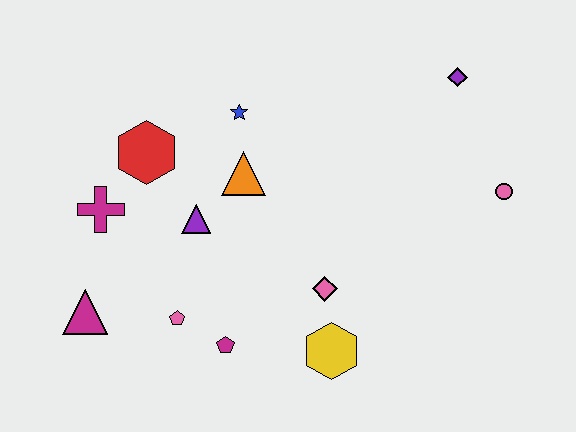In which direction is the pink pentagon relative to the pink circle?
The pink pentagon is to the left of the pink circle.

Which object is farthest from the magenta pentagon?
The purple diamond is farthest from the magenta pentagon.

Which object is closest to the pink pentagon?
The magenta pentagon is closest to the pink pentagon.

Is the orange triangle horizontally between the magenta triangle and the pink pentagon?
No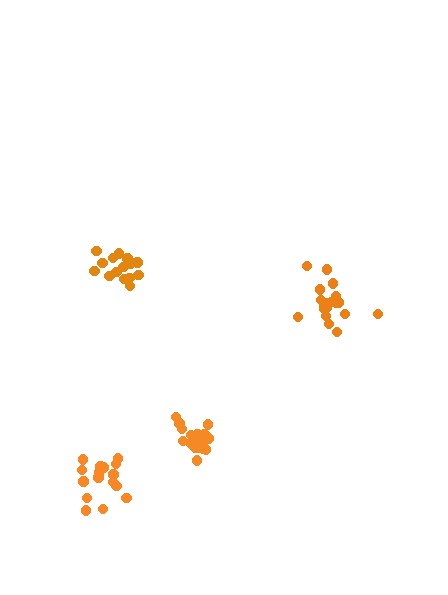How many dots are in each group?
Group 1: 19 dots, Group 2: 19 dots, Group 3: 16 dots, Group 4: 17 dots (71 total).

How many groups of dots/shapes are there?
There are 4 groups.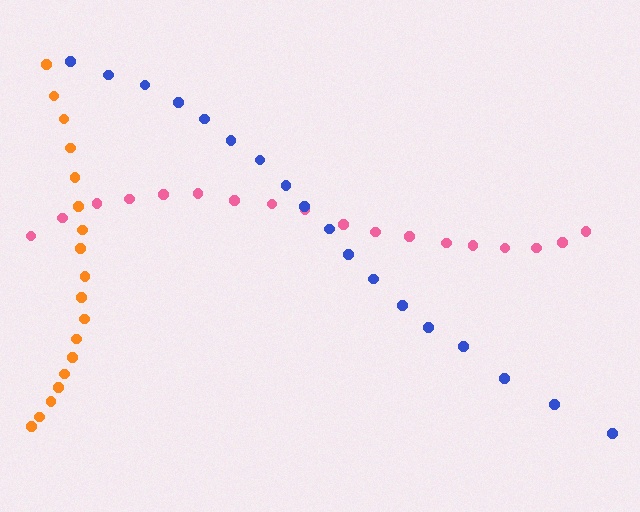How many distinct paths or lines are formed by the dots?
There are 3 distinct paths.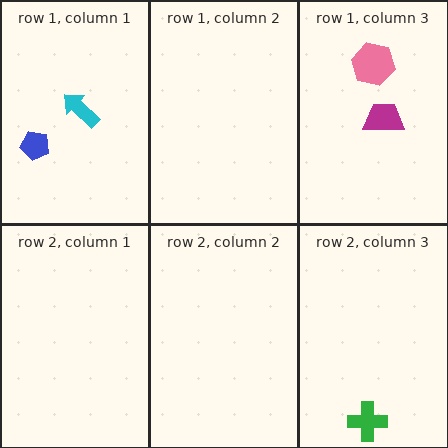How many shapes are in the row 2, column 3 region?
1.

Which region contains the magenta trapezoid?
The row 1, column 3 region.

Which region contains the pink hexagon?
The row 1, column 3 region.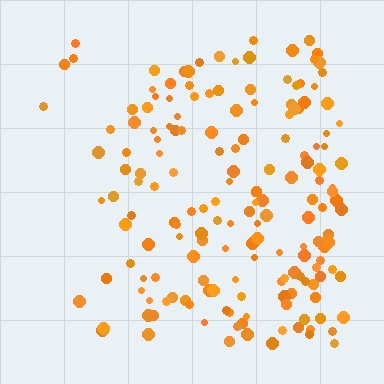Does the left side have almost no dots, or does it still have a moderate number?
Still a moderate number, just noticeably fewer than the right.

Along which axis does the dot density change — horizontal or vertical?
Horizontal.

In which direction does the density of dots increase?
From left to right, with the right side densest.